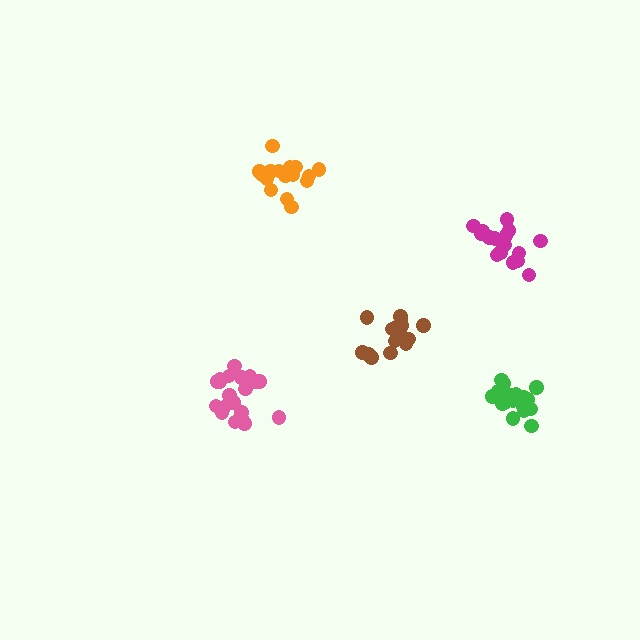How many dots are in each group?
Group 1: 20 dots, Group 2: 21 dots, Group 3: 17 dots, Group 4: 17 dots, Group 5: 16 dots (91 total).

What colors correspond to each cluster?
The clusters are colored: pink, green, orange, magenta, brown.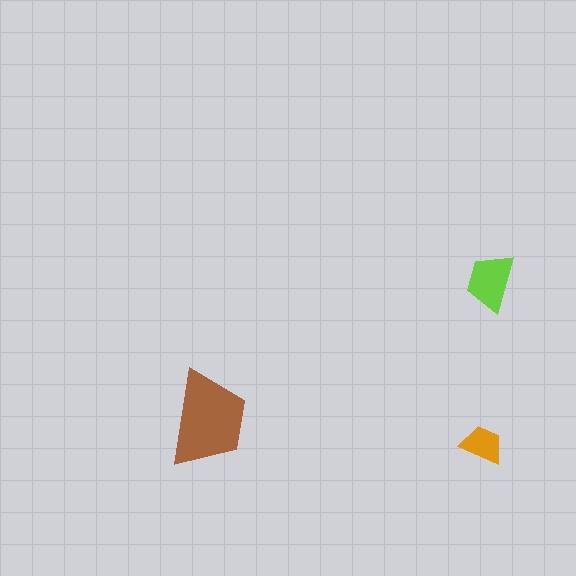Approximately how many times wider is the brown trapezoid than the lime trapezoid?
About 1.5 times wider.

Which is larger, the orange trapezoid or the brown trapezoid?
The brown one.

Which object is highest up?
The lime trapezoid is topmost.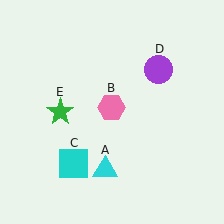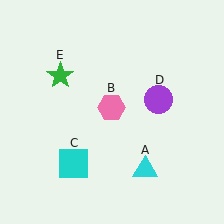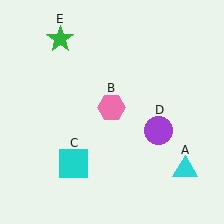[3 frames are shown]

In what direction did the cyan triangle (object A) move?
The cyan triangle (object A) moved right.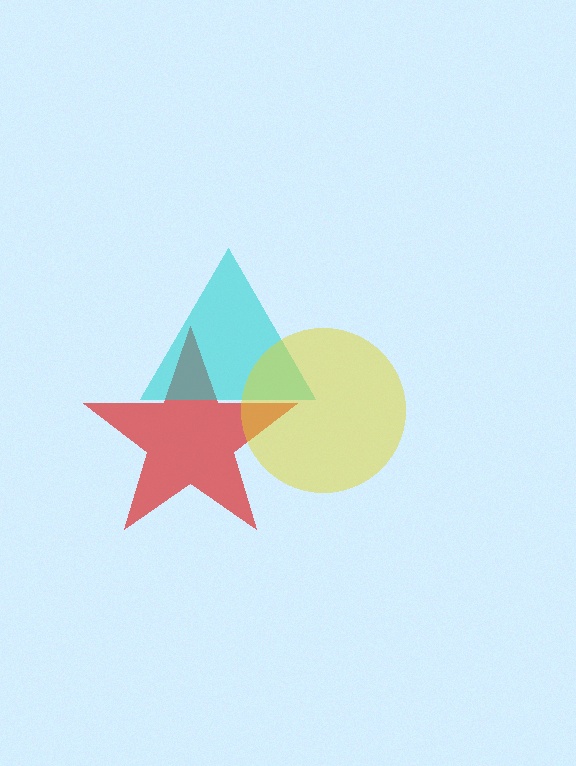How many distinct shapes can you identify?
There are 3 distinct shapes: a red star, a cyan triangle, a yellow circle.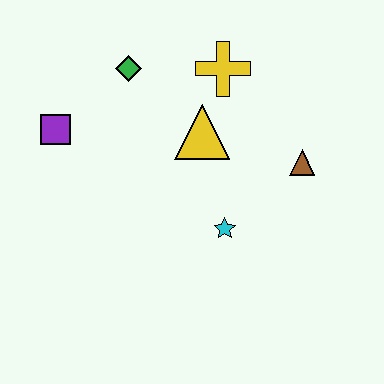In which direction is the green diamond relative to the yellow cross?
The green diamond is to the left of the yellow cross.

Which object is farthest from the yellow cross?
The purple square is farthest from the yellow cross.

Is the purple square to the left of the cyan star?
Yes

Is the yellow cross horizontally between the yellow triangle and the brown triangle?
Yes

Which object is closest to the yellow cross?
The yellow triangle is closest to the yellow cross.